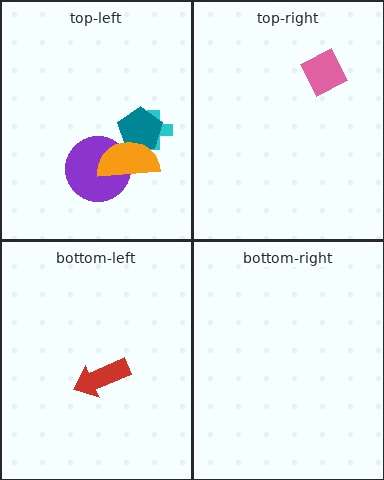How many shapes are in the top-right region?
1.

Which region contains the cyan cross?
The top-left region.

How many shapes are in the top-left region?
4.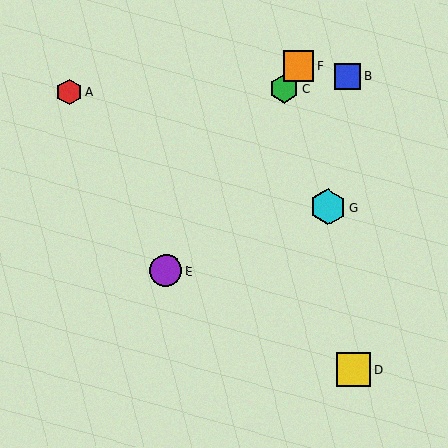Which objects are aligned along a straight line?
Objects C, E, F are aligned along a straight line.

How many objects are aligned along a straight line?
3 objects (C, E, F) are aligned along a straight line.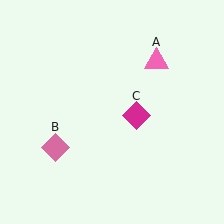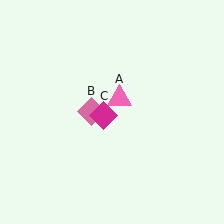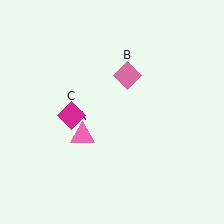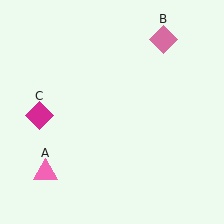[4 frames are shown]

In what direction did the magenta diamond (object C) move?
The magenta diamond (object C) moved left.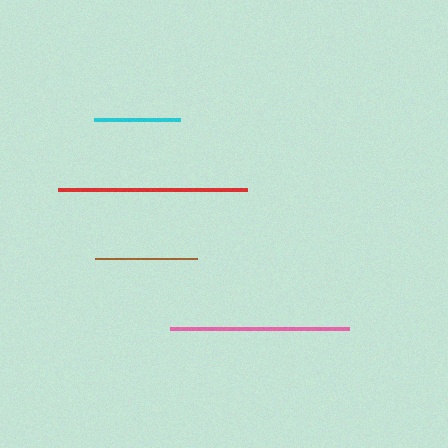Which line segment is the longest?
The red line is the longest at approximately 189 pixels.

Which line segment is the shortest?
The cyan line is the shortest at approximately 86 pixels.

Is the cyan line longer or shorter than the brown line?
The brown line is longer than the cyan line.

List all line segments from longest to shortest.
From longest to shortest: red, pink, brown, cyan.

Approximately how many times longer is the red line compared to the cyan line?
The red line is approximately 2.2 times the length of the cyan line.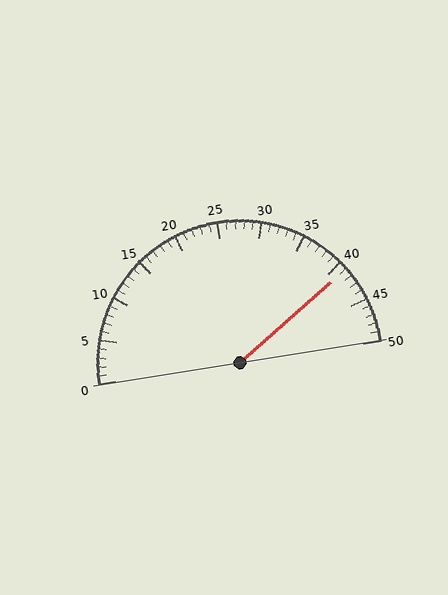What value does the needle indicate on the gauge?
The needle indicates approximately 41.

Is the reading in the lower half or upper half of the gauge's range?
The reading is in the upper half of the range (0 to 50).